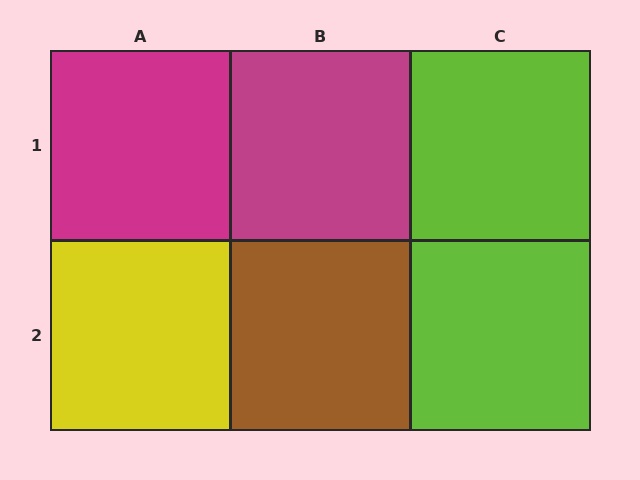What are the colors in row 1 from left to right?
Magenta, magenta, lime.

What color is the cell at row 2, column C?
Lime.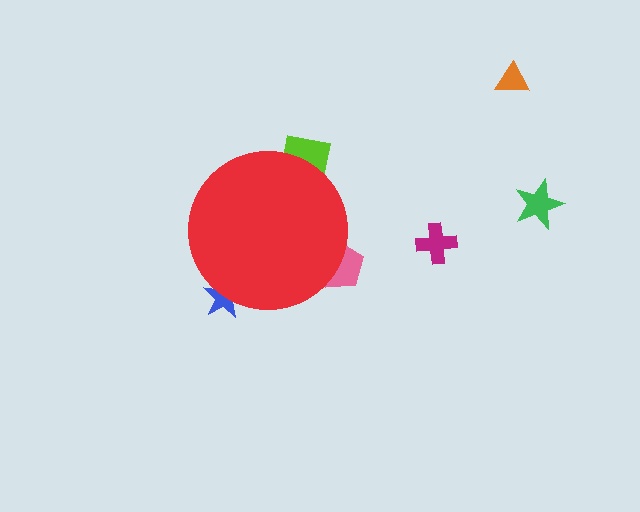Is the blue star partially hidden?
Yes, the blue star is partially hidden behind the red circle.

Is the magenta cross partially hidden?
No, the magenta cross is fully visible.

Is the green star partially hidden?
No, the green star is fully visible.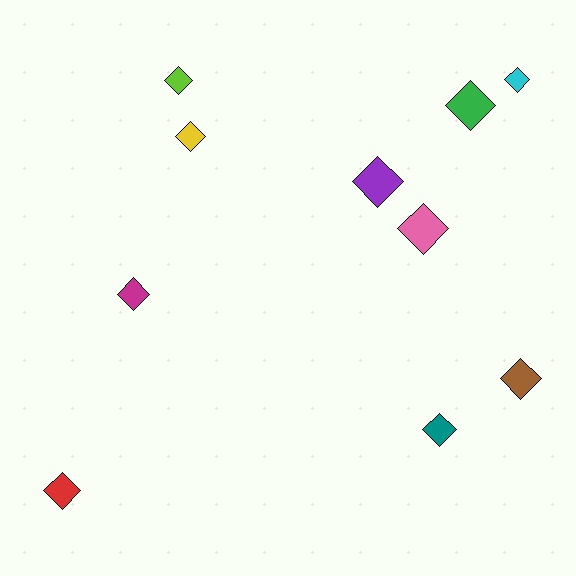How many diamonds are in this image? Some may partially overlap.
There are 10 diamonds.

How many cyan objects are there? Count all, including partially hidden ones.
There is 1 cyan object.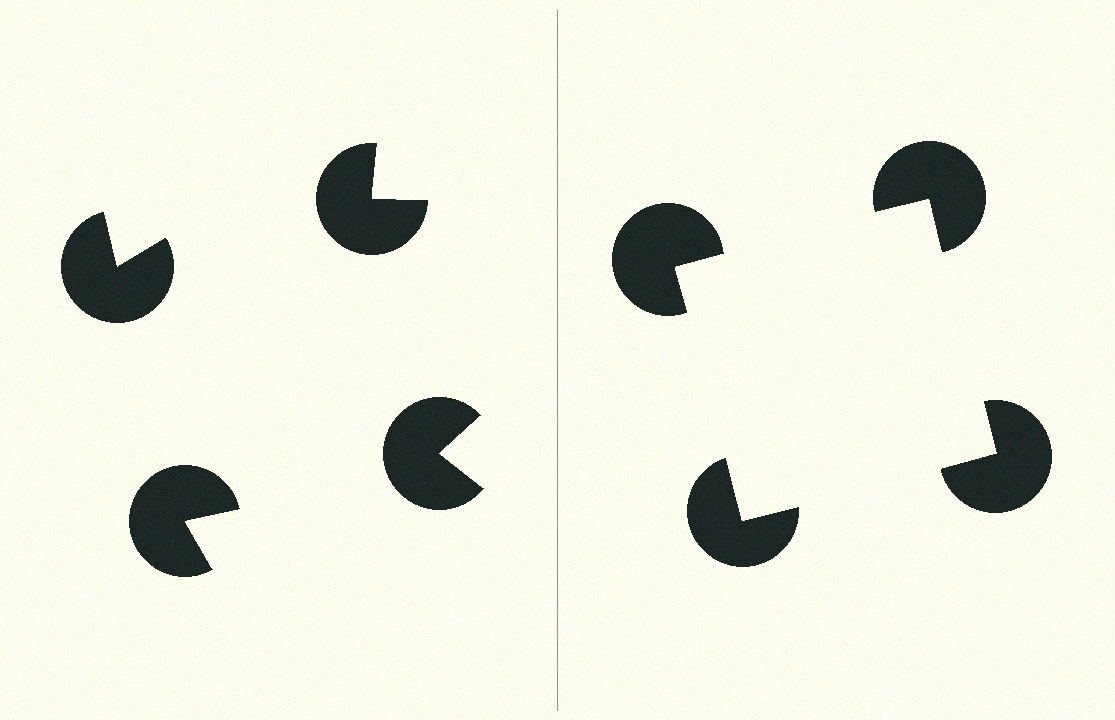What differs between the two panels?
The pac-man discs are positioned identically on both sides; only the wedge orientations differ. On the right they align to a square; on the left they are misaligned.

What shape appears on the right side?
An illusory square.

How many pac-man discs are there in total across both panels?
8 — 4 on each side.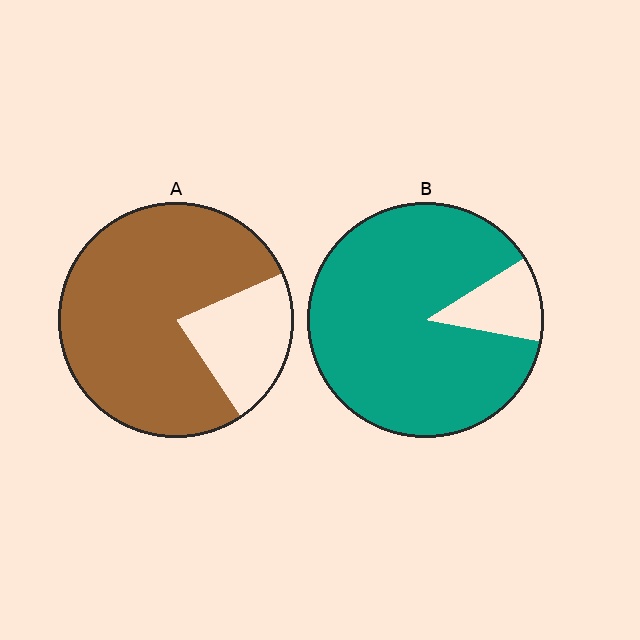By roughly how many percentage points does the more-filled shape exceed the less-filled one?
By roughly 10 percentage points (B over A).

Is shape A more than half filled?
Yes.